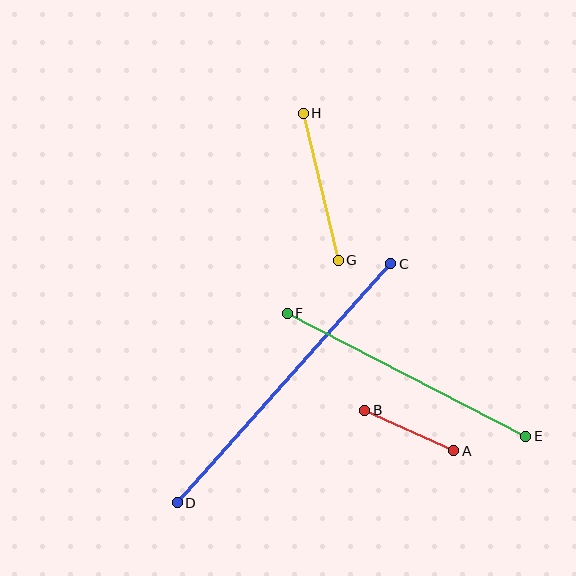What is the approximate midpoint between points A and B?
The midpoint is at approximately (409, 431) pixels.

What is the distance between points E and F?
The distance is approximately 268 pixels.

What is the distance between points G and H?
The distance is approximately 151 pixels.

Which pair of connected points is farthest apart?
Points C and D are farthest apart.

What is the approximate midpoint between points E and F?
The midpoint is at approximately (407, 375) pixels.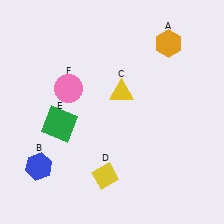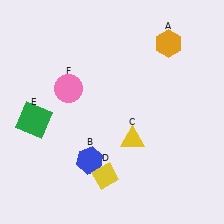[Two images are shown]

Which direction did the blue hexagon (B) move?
The blue hexagon (B) moved right.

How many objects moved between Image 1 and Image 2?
3 objects moved between the two images.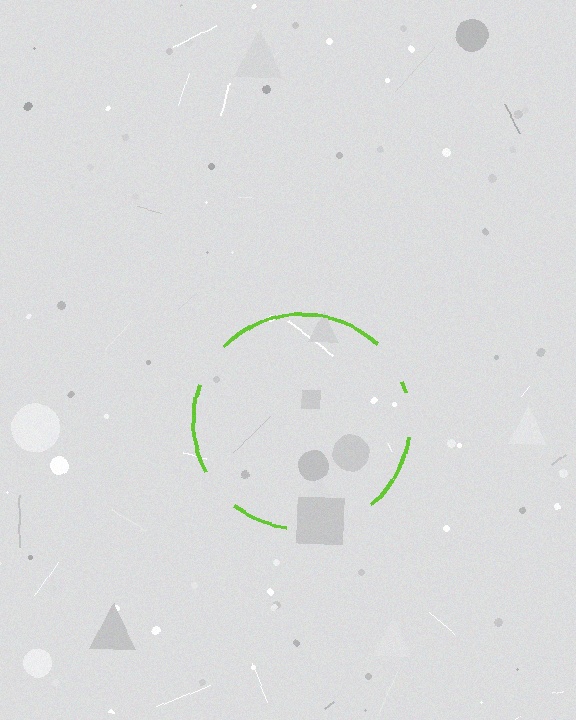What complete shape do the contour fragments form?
The contour fragments form a circle.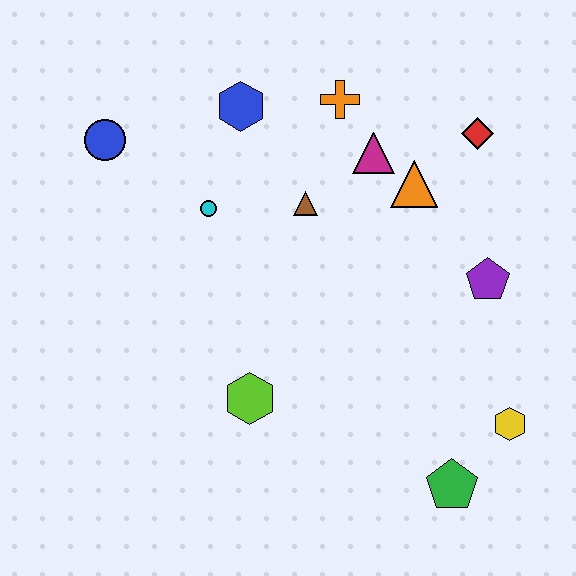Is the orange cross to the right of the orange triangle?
No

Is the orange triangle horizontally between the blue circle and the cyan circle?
No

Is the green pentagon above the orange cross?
No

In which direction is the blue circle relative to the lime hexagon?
The blue circle is above the lime hexagon.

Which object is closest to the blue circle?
The cyan circle is closest to the blue circle.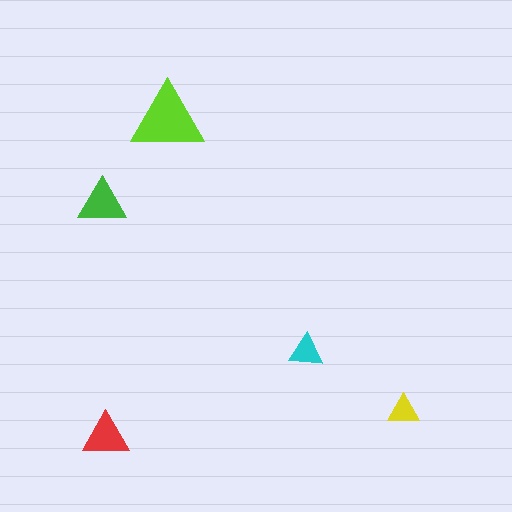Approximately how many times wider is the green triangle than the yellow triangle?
About 1.5 times wider.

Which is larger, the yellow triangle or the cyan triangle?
The cyan one.